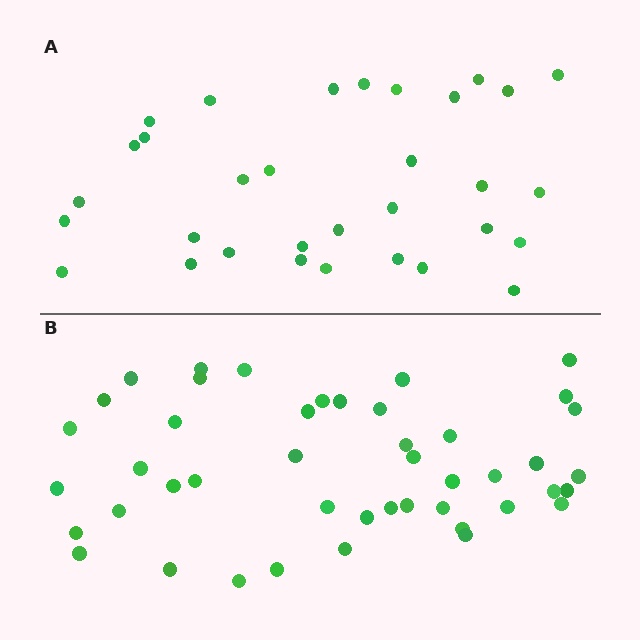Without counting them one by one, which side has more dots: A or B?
Region B (the bottom region) has more dots.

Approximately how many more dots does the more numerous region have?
Region B has approximately 15 more dots than region A.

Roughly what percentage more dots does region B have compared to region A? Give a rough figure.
About 40% more.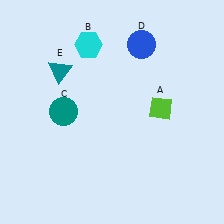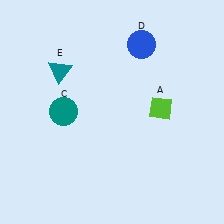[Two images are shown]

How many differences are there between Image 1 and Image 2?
There is 1 difference between the two images.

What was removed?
The cyan hexagon (B) was removed in Image 2.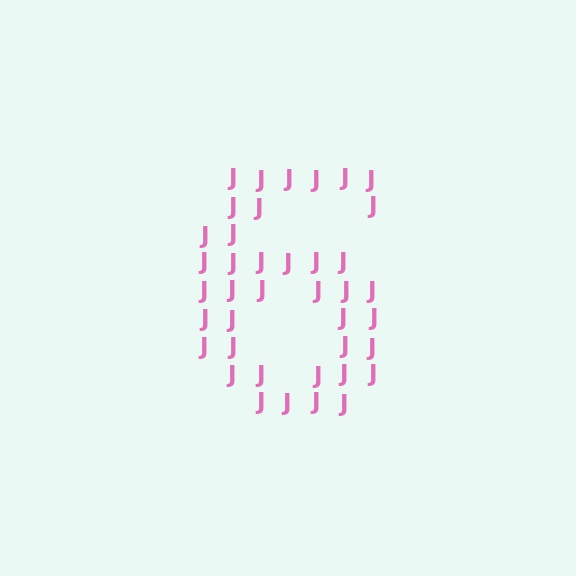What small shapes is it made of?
It is made of small letter J's.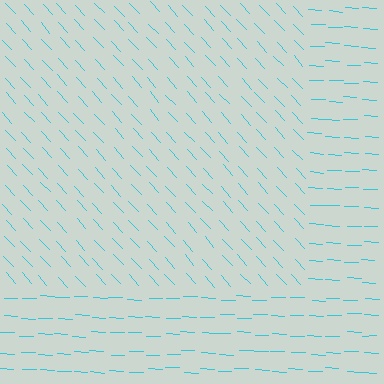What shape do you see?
I see a rectangle.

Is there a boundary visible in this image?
Yes, there is a texture boundary formed by a change in line orientation.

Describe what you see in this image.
The image is filled with small cyan line segments. A rectangle region in the image has lines oriented differently from the surrounding lines, creating a visible texture boundary.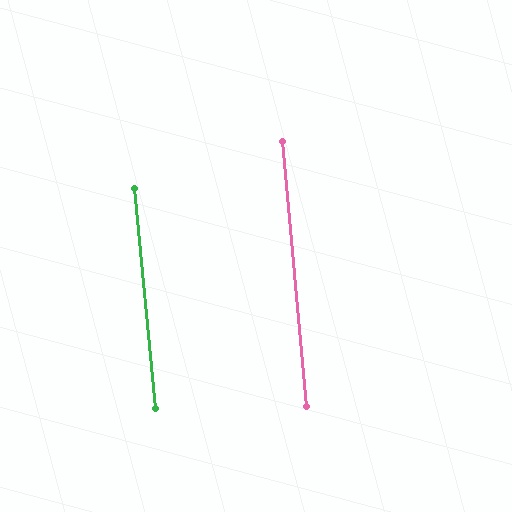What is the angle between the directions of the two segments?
Approximately 0 degrees.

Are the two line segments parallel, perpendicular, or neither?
Parallel — their directions differ by only 0.4°.